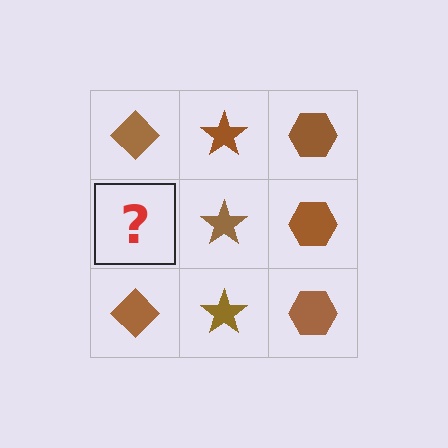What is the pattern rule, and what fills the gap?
The rule is that each column has a consistent shape. The gap should be filled with a brown diamond.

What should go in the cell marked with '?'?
The missing cell should contain a brown diamond.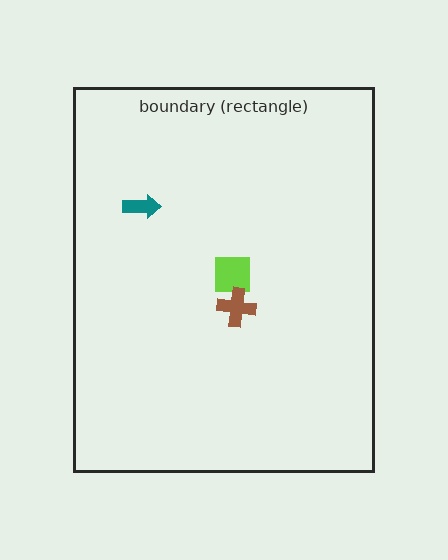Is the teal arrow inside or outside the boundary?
Inside.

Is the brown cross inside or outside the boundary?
Inside.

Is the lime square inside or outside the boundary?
Inside.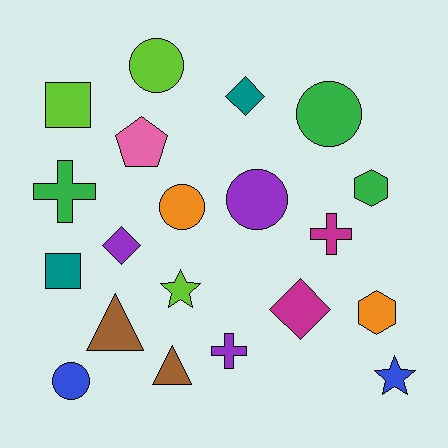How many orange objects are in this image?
There are 2 orange objects.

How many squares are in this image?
There are 2 squares.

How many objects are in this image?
There are 20 objects.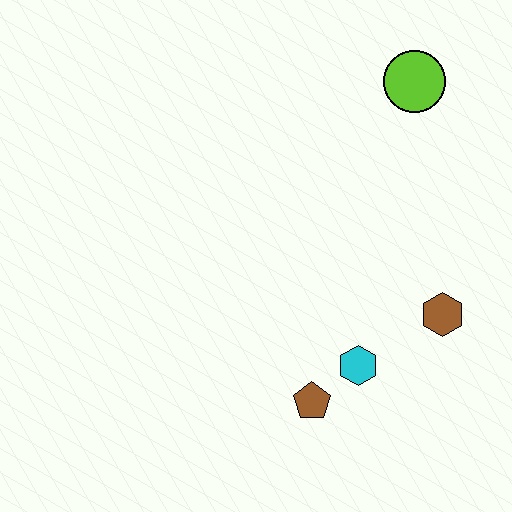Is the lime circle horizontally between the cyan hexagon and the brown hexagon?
Yes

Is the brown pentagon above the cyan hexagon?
No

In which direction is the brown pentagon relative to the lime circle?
The brown pentagon is below the lime circle.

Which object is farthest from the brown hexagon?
The lime circle is farthest from the brown hexagon.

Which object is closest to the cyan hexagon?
The brown pentagon is closest to the cyan hexagon.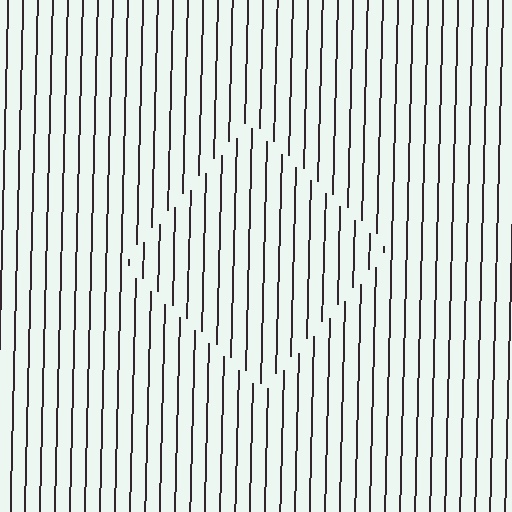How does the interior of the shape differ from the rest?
The interior of the shape contains the same grating, shifted by half a period — the contour is defined by the phase discontinuity where line-ends from the inner and outer gratings abut.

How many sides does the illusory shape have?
4 sides — the line-ends trace a square.